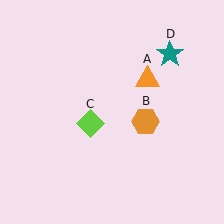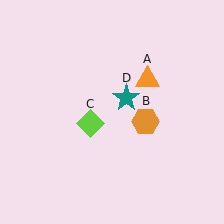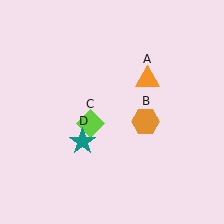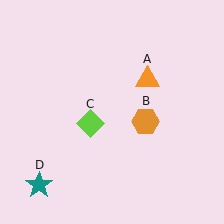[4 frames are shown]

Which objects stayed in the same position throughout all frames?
Orange triangle (object A) and orange hexagon (object B) and lime diamond (object C) remained stationary.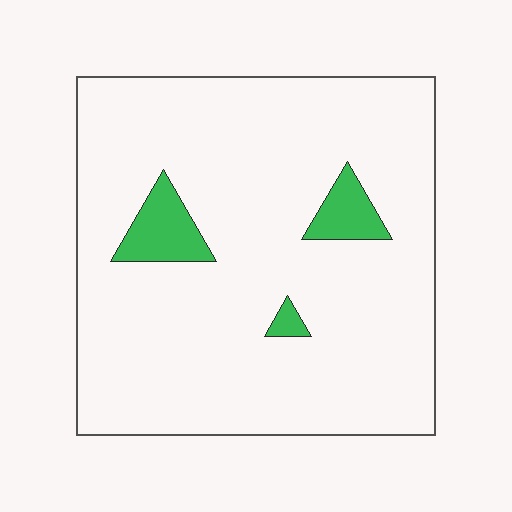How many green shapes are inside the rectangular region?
3.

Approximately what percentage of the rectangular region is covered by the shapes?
Approximately 10%.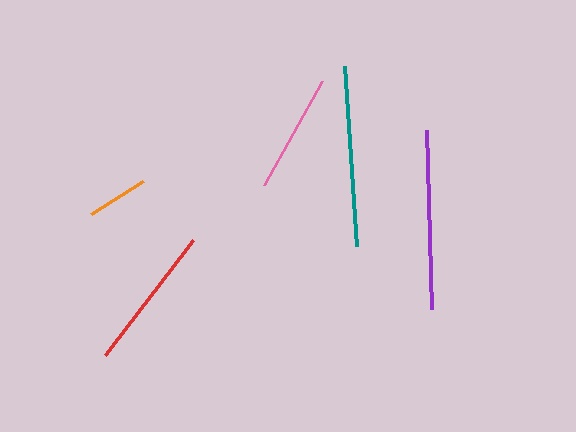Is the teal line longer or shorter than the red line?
The teal line is longer than the red line.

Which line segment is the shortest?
The orange line is the shortest at approximately 61 pixels.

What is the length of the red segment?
The red segment is approximately 145 pixels long.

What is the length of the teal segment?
The teal segment is approximately 181 pixels long.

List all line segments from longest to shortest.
From longest to shortest: teal, purple, red, pink, orange.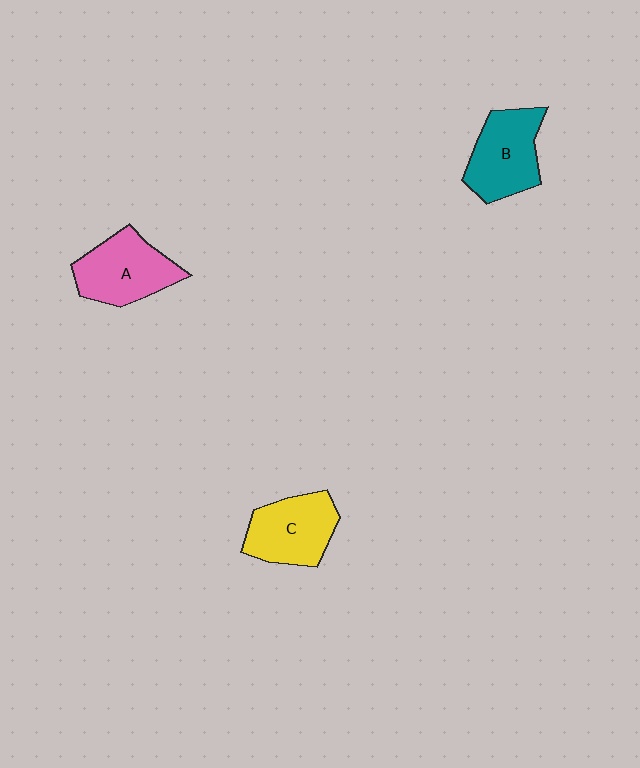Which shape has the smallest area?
Shape C (yellow).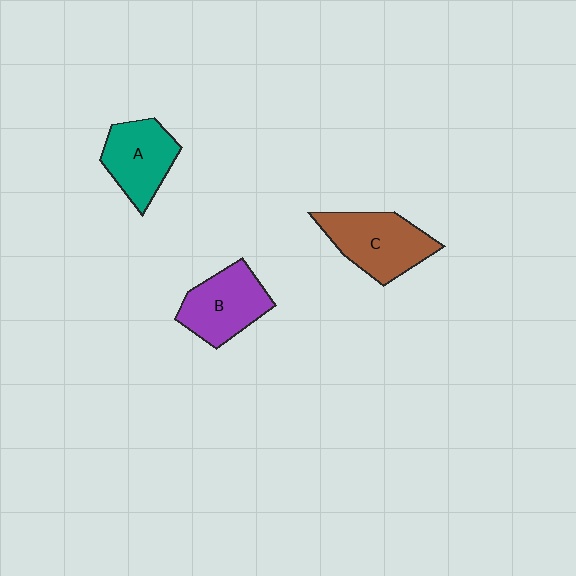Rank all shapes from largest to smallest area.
From largest to smallest: C (brown), B (purple), A (teal).